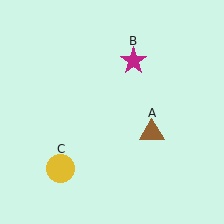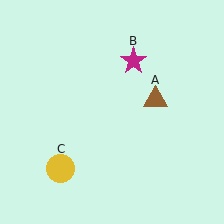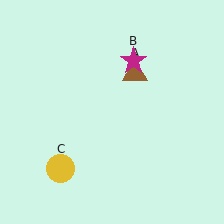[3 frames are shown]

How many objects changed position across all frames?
1 object changed position: brown triangle (object A).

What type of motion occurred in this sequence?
The brown triangle (object A) rotated counterclockwise around the center of the scene.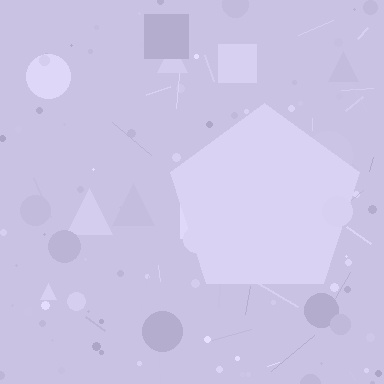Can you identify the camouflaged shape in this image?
The camouflaged shape is a pentagon.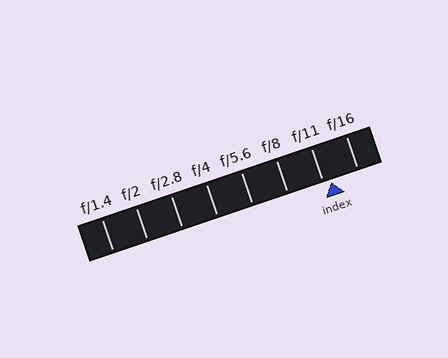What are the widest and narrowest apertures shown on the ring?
The widest aperture shown is f/1.4 and the narrowest is f/16.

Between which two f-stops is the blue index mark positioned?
The index mark is between f/11 and f/16.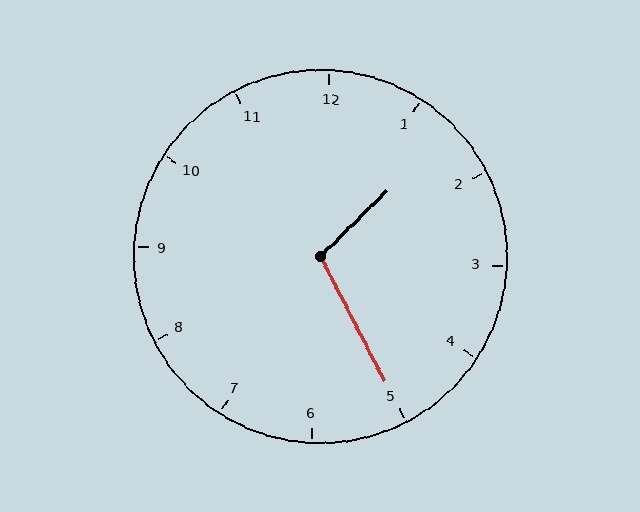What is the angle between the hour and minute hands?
Approximately 108 degrees.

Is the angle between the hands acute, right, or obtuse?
It is obtuse.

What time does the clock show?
1:25.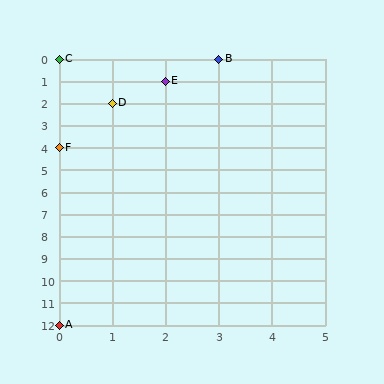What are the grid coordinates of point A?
Point A is at grid coordinates (0, 12).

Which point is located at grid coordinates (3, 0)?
Point B is at (3, 0).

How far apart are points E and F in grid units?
Points E and F are 2 columns and 3 rows apart (about 3.6 grid units diagonally).